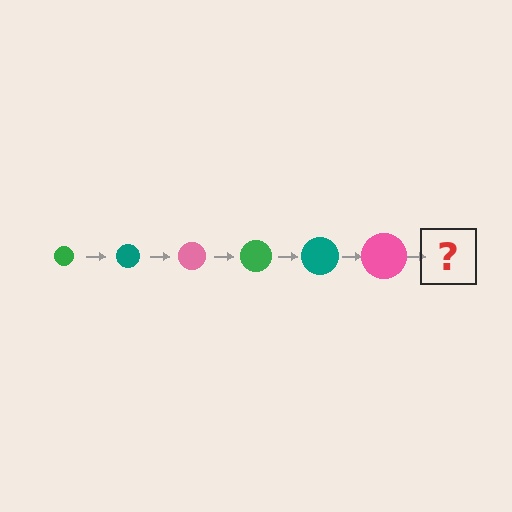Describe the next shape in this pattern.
It should be a green circle, larger than the previous one.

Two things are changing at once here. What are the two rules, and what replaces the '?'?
The two rules are that the circle grows larger each step and the color cycles through green, teal, and pink. The '?' should be a green circle, larger than the previous one.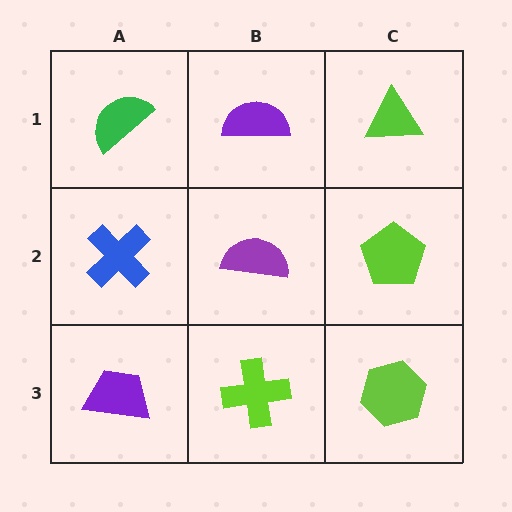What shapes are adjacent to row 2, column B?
A purple semicircle (row 1, column B), a lime cross (row 3, column B), a blue cross (row 2, column A), a lime pentagon (row 2, column C).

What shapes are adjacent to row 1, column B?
A purple semicircle (row 2, column B), a green semicircle (row 1, column A), a lime triangle (row 1, column C).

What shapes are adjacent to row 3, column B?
A purple semicircle (row 2, column B), a purple trapezoid (row 3, column A), a lime hexagon (row 3, column C).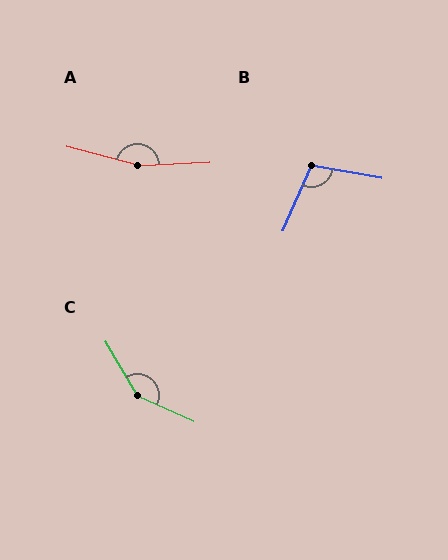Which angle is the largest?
A, at approximately 162 degrees.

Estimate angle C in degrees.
Approximately 145 degrees.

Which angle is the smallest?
B, at approximately 104 degrees.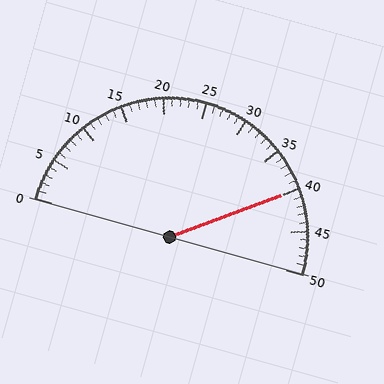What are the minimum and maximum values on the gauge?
The gauge ranges from 0 to 50.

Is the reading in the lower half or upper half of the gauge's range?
The reading is in the upper half of the range (0 to 50).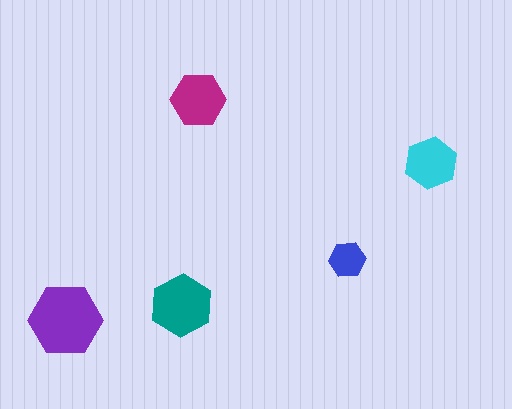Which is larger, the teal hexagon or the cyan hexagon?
The teal one.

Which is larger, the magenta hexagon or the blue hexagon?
The magenta one.